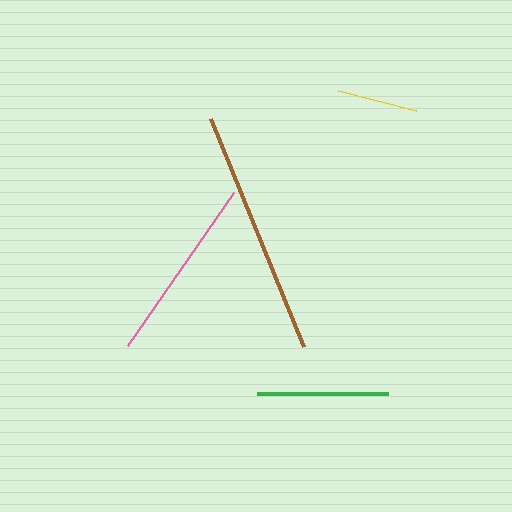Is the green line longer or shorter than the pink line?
The pink line is longer than the green line.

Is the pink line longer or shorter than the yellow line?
The pink line is longer than the yellow line.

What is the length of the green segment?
The green segment is approximately 131 pixels long.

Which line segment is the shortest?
The yellow line is the shortest at approximately 80 pixels.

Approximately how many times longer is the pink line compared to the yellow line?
The pink line is approximately 2.3 times the length of the yellow line.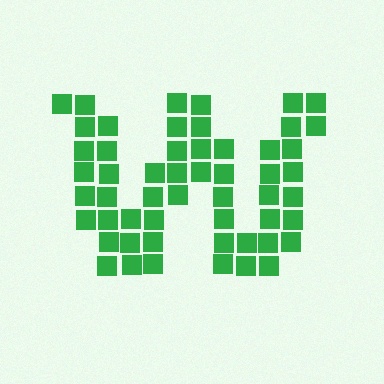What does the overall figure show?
The overall figure shows the letter W.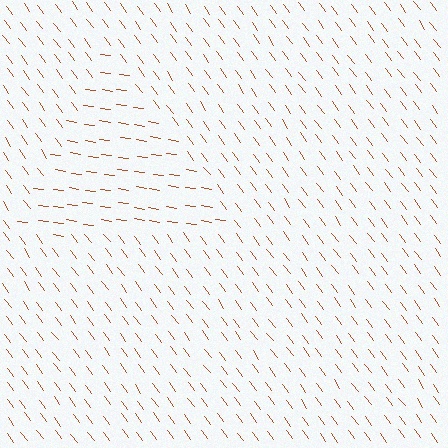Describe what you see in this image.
The image is filled with small brown line segments. A triangle region in the image has lines oriented differently from the surrounding lines, creating a visible texture boundary.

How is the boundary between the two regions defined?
The boundary is defined purely by a change in line orientation (approximately 45 degrees difference). All lines are the same color and thickness.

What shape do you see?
I see a triangle.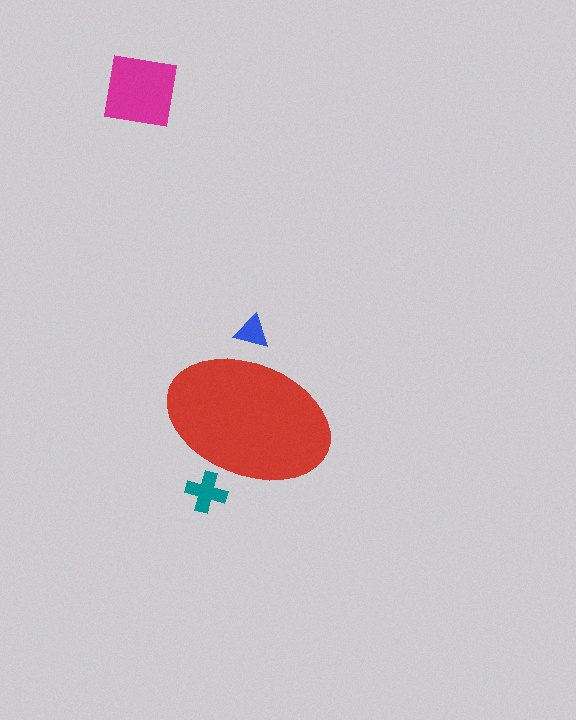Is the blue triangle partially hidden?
Yes, the blue triangle is partially hidden behind the red ellipse.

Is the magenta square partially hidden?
No, the magenta square is fully visible.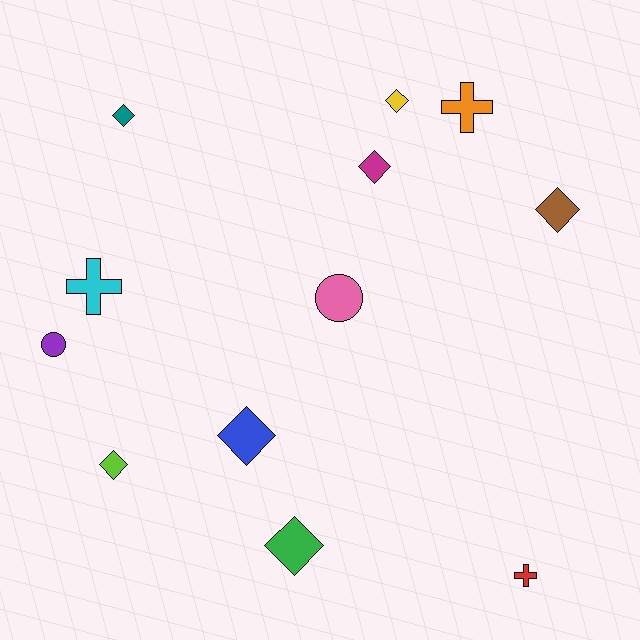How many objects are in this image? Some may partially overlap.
There are 12 objects.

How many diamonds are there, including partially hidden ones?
There are 7 diamonds.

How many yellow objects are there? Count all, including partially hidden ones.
There is 1 yellow object.